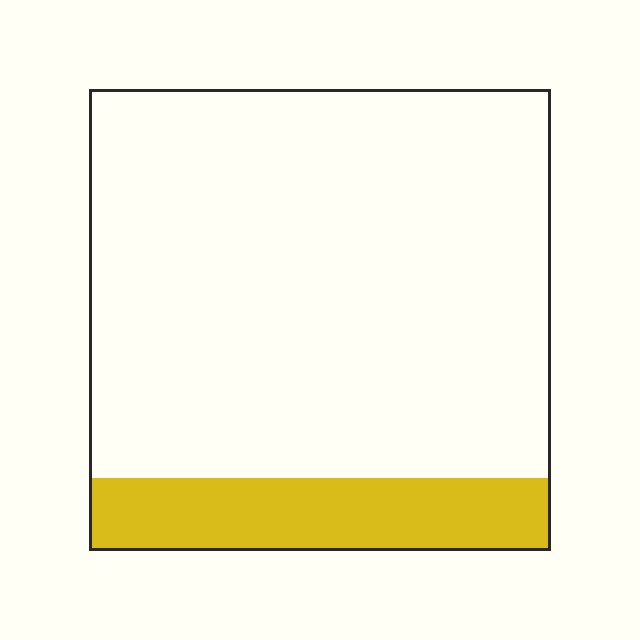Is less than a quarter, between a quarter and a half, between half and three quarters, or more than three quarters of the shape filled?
Less than a quarter.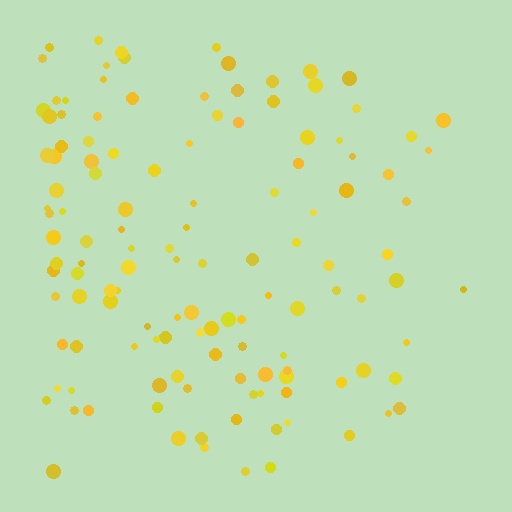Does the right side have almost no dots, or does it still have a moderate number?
Still a moderate number, just noticeably fewer than the left.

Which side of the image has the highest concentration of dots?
The left.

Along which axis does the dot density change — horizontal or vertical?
Horizontal.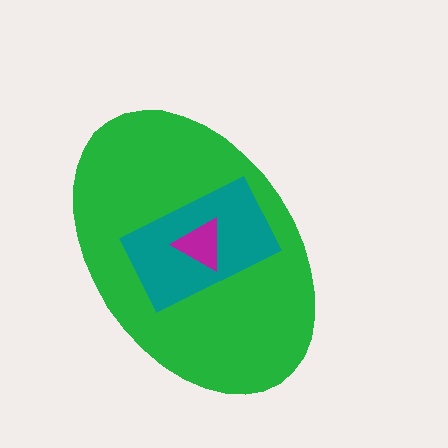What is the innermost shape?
The magenta triangle.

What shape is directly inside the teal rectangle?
The magenta triangle.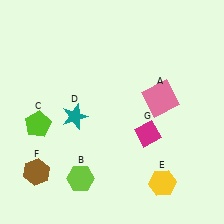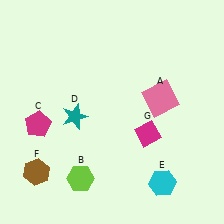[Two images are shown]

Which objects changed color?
C changed from lime to magenta. E changed from yellow to cyan.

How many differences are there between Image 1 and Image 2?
There are 2 differences between the two images.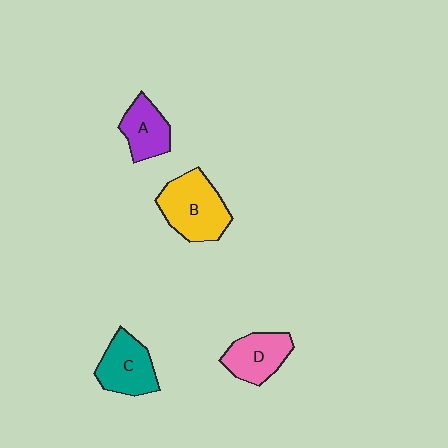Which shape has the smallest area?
Shape A (purple).